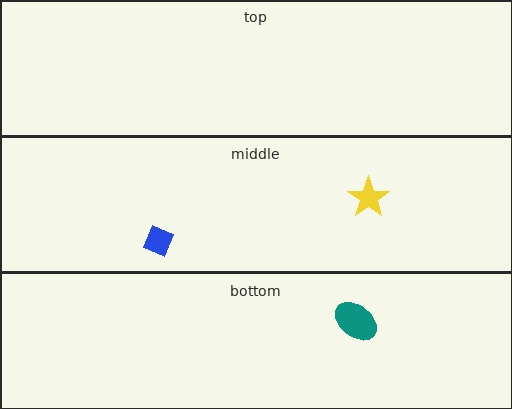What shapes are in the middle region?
The blue diamond, the yellow star.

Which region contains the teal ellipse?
The bottom region.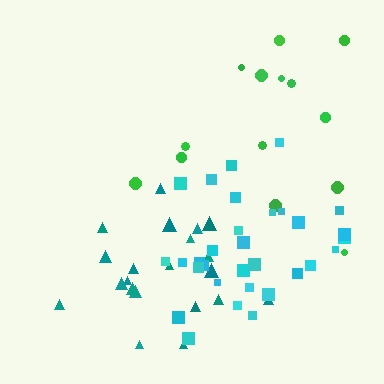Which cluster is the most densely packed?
Cyan.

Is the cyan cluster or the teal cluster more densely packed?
Cyan.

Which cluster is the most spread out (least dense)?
Green.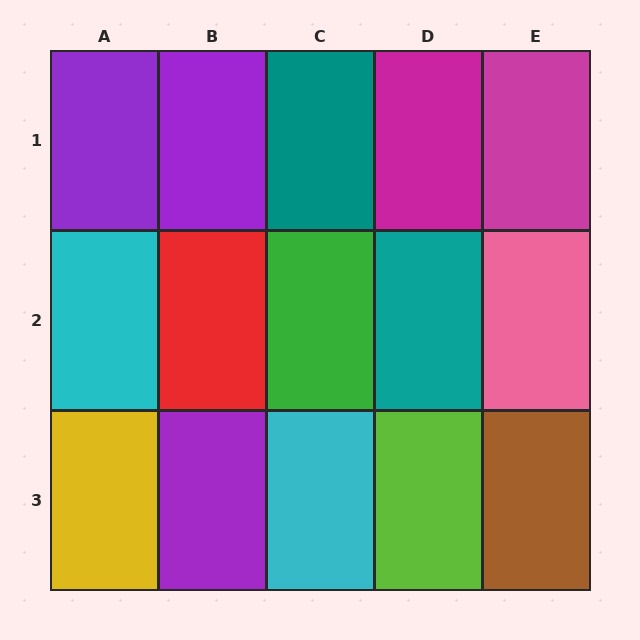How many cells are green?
1 cell is green.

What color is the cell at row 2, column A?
Cyan.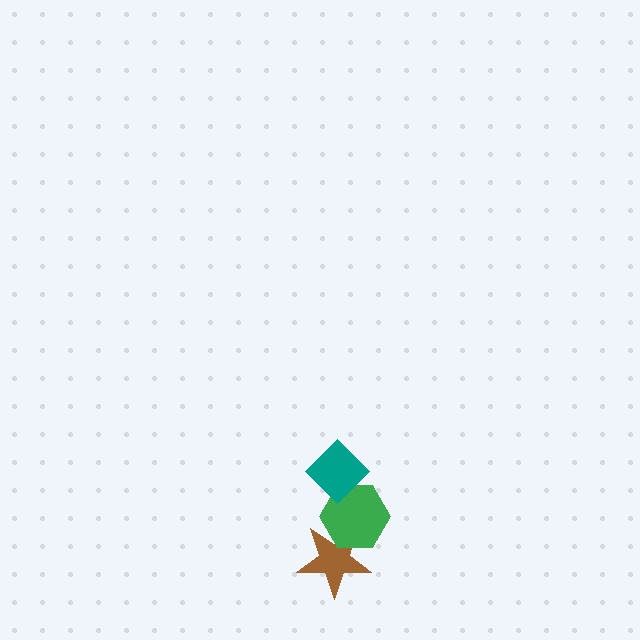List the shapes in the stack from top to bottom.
From top to bottom: the teal diamond, the green hexagon, the brown star.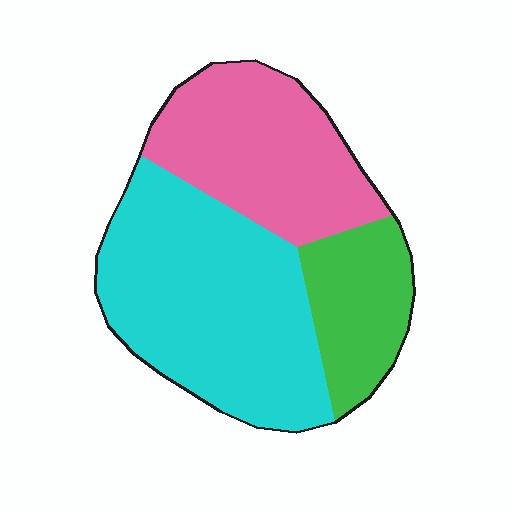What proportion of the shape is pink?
Pink covers around 30% of the shape.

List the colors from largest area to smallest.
From largest to smallest: cyan, pink, green.